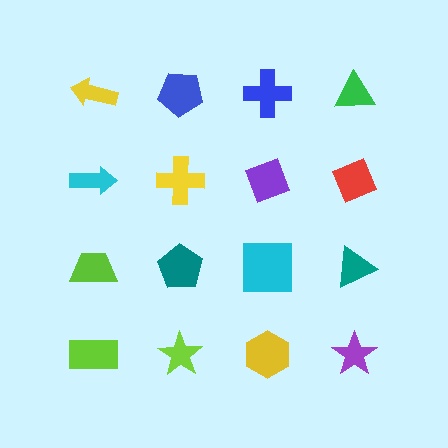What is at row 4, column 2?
A lime star.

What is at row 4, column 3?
A yellow hexagon.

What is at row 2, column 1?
A cyan arrow.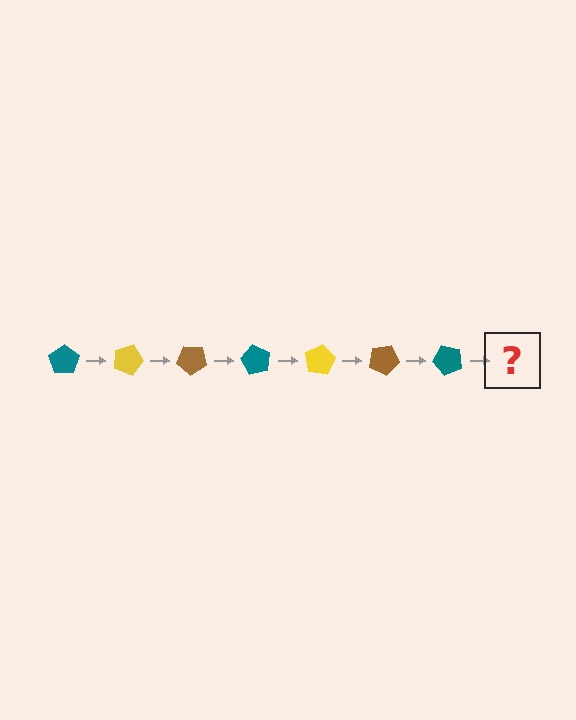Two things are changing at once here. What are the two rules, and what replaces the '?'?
The two rules are that it rotates 20 degrees each step and the color cycles through teal, yellow, and brown. The '?' should be a yellow pentagon, rotated 140 degrees from the start.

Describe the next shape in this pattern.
It should be a yellow pentagon, rotated 140 degrees from the start.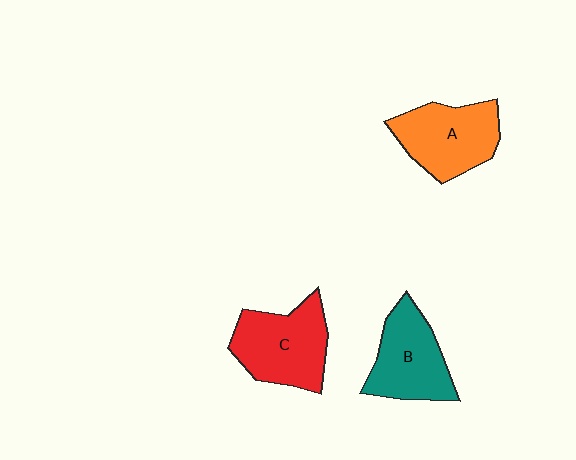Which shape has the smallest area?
Shape B (teal).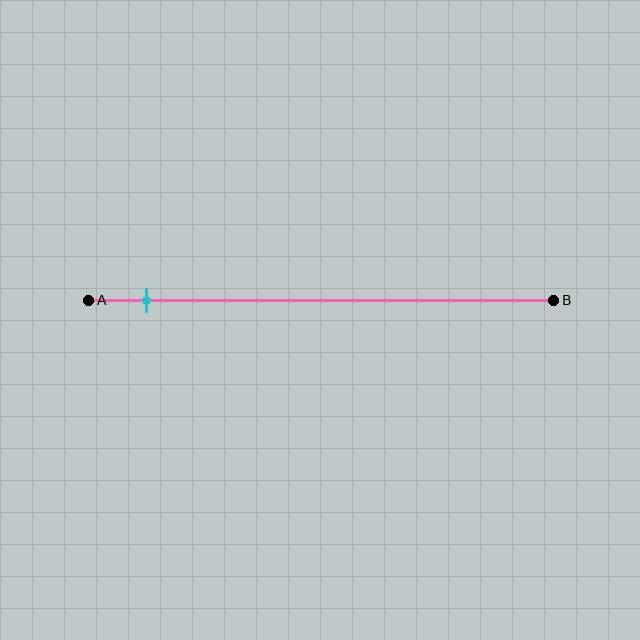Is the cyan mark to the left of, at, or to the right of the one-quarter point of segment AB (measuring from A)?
The cyan mark is to the left of the one-quarter point of segment AB.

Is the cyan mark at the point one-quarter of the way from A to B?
No, the mark is at about 10% from A, not at the 25% one-quarter point.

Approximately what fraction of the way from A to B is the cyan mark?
The cyan mark is approximately 10% of the way from A to B.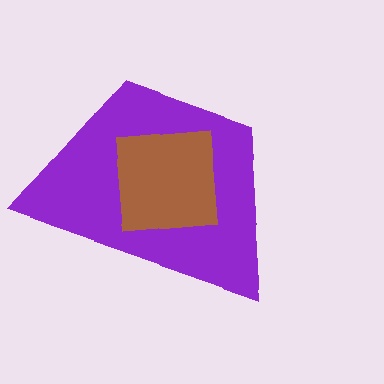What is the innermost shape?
The brown square.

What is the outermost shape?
The purple trapezoid.